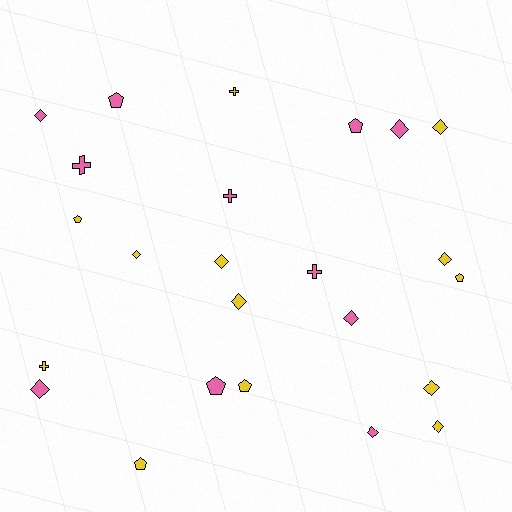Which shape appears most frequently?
Diamond, with 12 objects.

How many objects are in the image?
There are 24 objects.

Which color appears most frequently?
Yellow, with 13 objects.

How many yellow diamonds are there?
There are 7 yellow diamonds.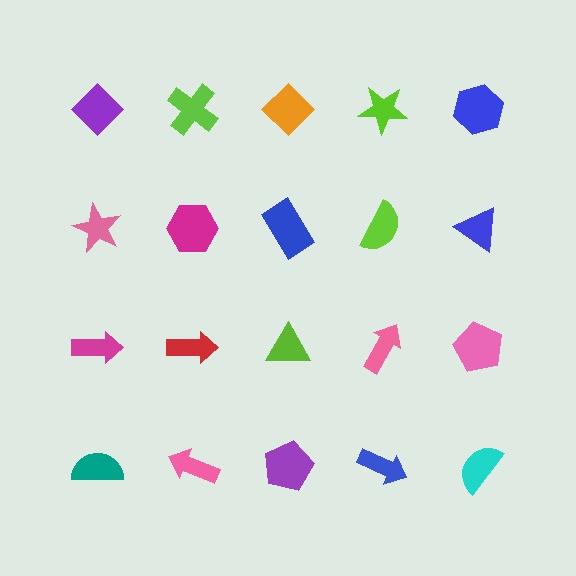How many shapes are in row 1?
5 shapes.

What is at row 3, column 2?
A red arrow.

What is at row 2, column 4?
A lime semicircle.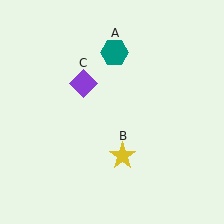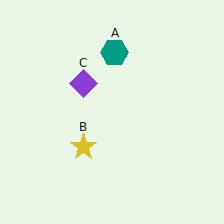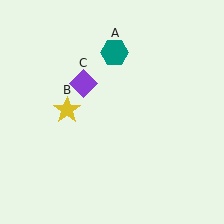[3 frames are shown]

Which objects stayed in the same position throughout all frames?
Teal hexagon (object A) and purple diamond (object C) remained stationary.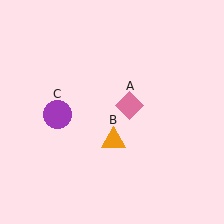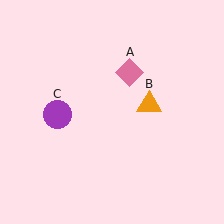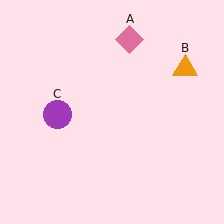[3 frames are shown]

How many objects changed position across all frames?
2 objects changed position: pink diamond (object A), orange triangle (object B).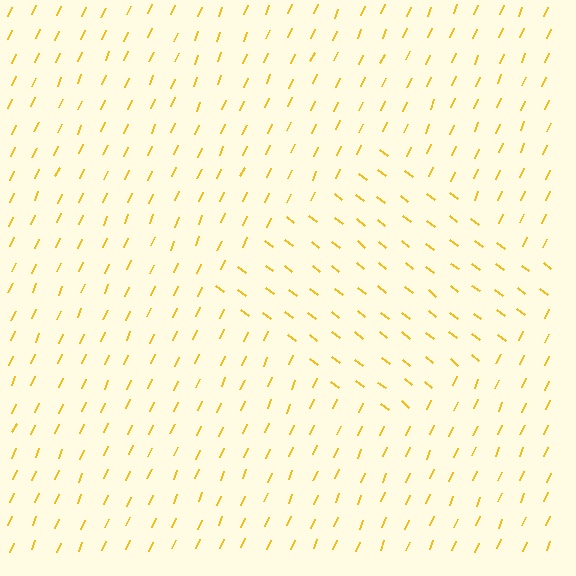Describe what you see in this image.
The image is filled with small yellow line segments. A diamond region in the image has lines oriented differently from the surrounding lines, creating a visible texture boundary.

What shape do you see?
I see a diamond.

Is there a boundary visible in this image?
Yes, there is a texture boundary formed by a change in line orientation.